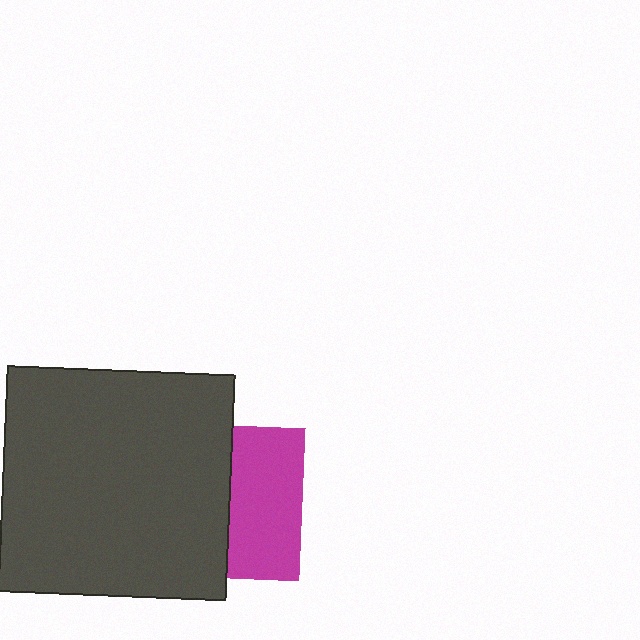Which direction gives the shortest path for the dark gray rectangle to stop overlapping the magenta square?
Moving left gives the shortest separation.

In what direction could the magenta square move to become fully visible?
The magenta square could move right. That would shift it out from behind the dark gray rectangle entirely.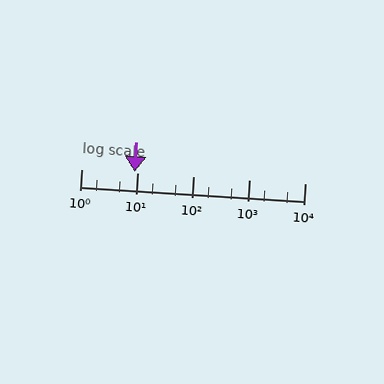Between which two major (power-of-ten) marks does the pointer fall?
The pointer is between 1 and 10.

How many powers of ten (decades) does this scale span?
The scale spans 4 decades, from 1 to 10000.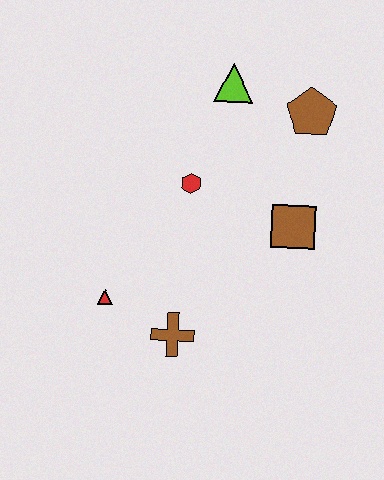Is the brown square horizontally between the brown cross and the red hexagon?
No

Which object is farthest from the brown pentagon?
The red triangle is farthest from the brown pentagon.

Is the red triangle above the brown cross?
Yes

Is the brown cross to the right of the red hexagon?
No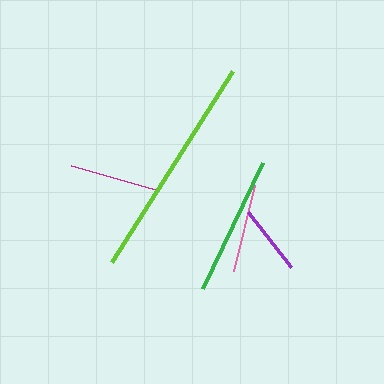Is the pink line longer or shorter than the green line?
The green line is longer than the pink line.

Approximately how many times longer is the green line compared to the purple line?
The green line is approximately 2.0 times the length of the purple line.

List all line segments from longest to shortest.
From longest to shortest: lime, green, magenta, pink, purple.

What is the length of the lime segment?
The lime segment is approximately 227 pixels long.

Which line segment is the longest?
The lime line is the longest at approximately 227 pixels.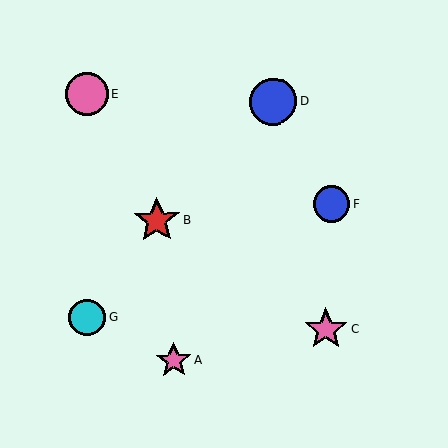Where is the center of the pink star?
The center of the pink star is at (326, 329).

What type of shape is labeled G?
Shape G is a cyan circle.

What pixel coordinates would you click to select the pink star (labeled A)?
Click at (174, 361) to select the pink star A.